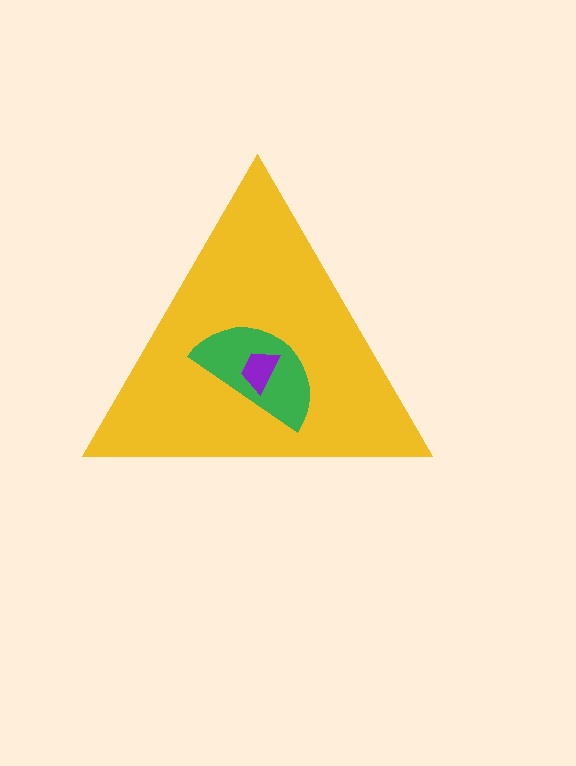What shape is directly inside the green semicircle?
The purple trapezoid.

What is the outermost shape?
The yellow triangle.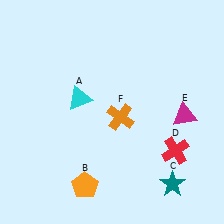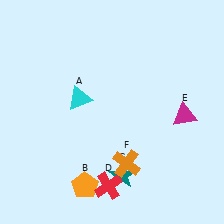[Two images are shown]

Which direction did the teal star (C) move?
The teal star (C) moved left.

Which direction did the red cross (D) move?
The red cross (D) moved left.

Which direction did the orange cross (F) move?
The orange cross (F) moved down.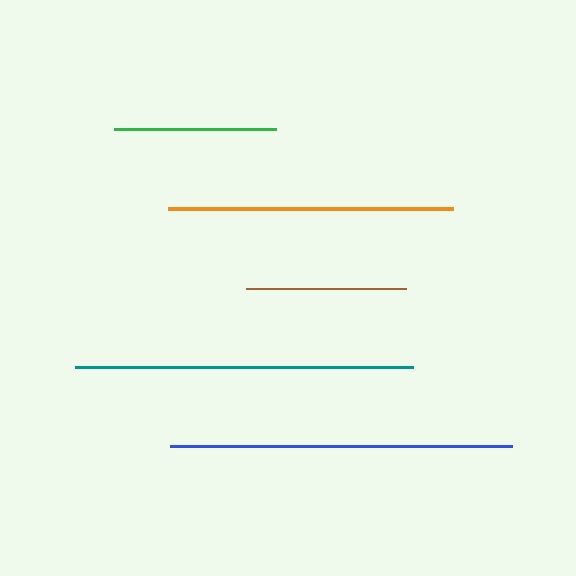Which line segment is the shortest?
The brown line is the shortest at approximately 160 pixels.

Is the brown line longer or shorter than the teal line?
The teal line is longer than the brown line.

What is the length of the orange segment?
The orange segment is approximately 286 pixels long.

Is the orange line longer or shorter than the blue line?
The blue line is longer than the orange line.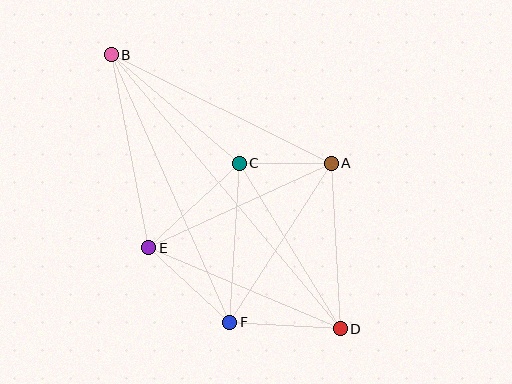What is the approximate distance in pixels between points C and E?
The distance between C and E is approximately 124 pixels.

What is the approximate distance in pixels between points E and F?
The distance between E and F is approximately 110 pixels.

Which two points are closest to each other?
Points A and C are closest to each other.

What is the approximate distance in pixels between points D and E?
The distance between D and E is approximately 208 pixels.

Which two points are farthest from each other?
Points B and D are farthest from each other.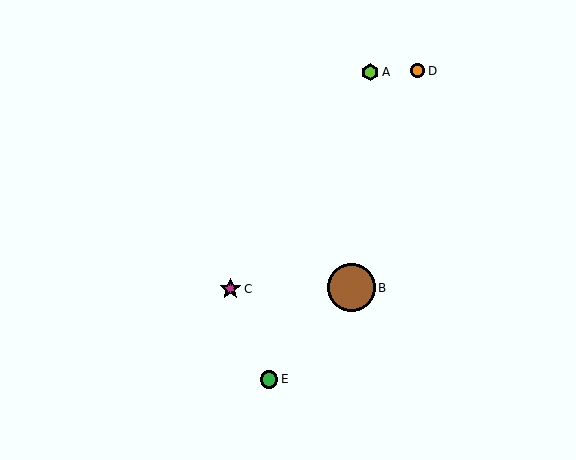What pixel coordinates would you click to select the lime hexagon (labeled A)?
Click at (370, 72) to select the lime hexagon A.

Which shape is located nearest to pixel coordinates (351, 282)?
The brown circle (labeled B) at (351, 288) is nearest to that location.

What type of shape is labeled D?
Shape D is an orange circle.